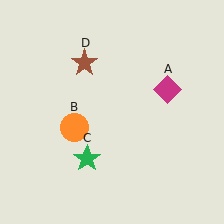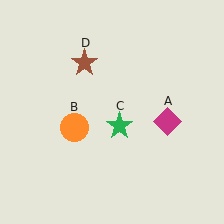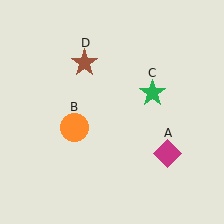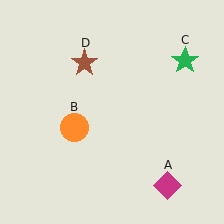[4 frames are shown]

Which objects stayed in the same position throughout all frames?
Orange circle (object B) and brown star (object D) remained stationary.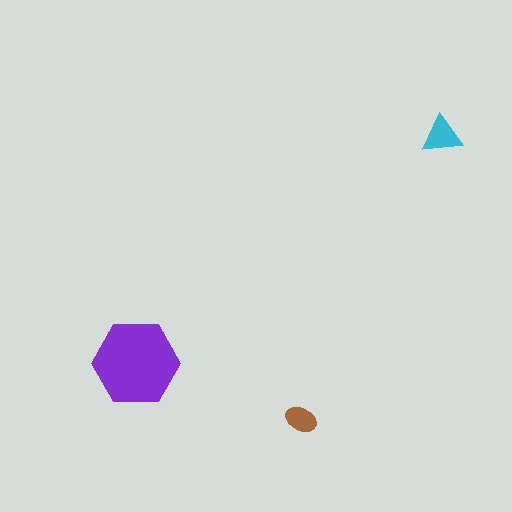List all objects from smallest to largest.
The brown ellipse, the cyan triangle, the purple hexagon.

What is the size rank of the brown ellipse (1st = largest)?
3rd.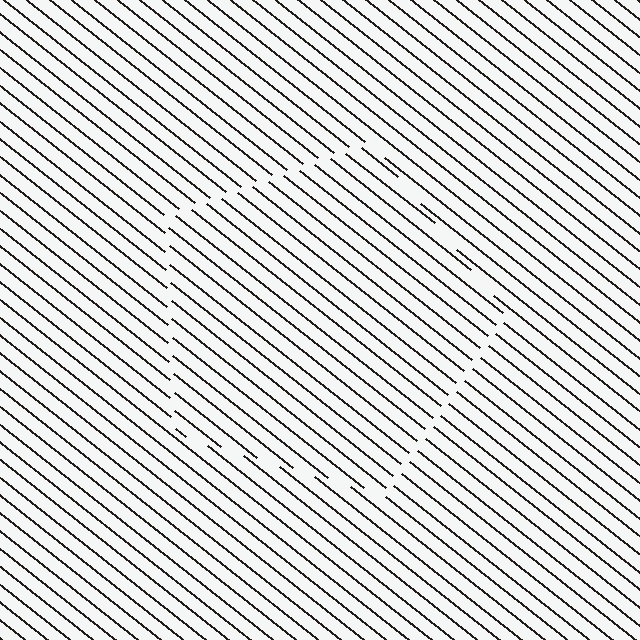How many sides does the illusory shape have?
5 sides — the line-ends trace a pentagon.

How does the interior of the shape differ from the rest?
The interior of the shape contains the same grating, shifted by half a period — the contour is defined by the phase discontinuity where line-ends from the inner and outer gratings abut.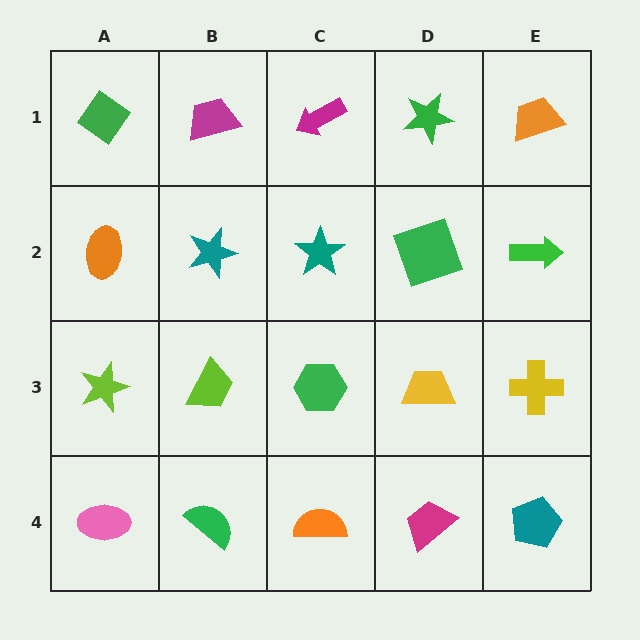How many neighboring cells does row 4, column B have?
3.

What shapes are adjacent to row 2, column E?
An orange trapezoid (row 1, column E), a yellow cross (row 3, column E), a green square (row 2, column D).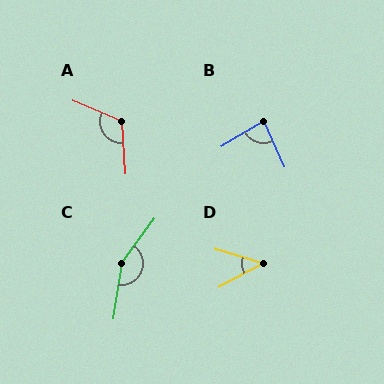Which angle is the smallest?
D, at approximately 44 degrees.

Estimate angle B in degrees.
Approximately 83 degrees.